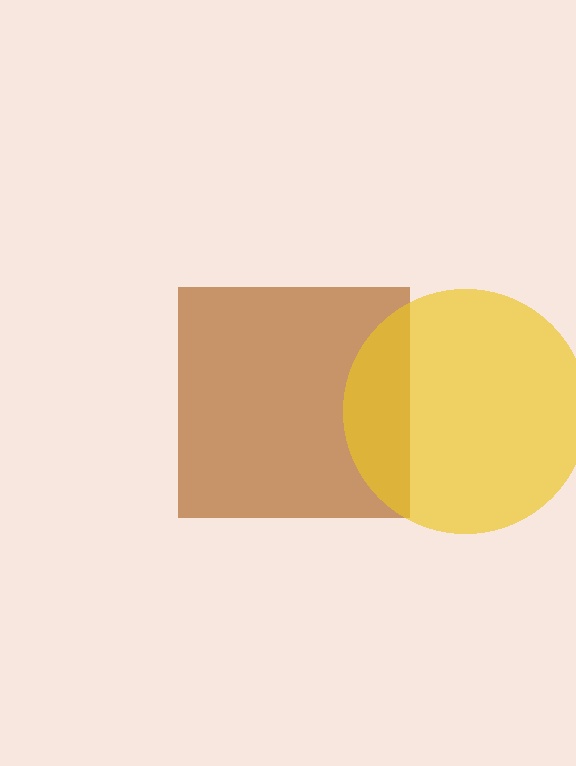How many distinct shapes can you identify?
There are 2 distinct shapes: a brown square, a yellow circle.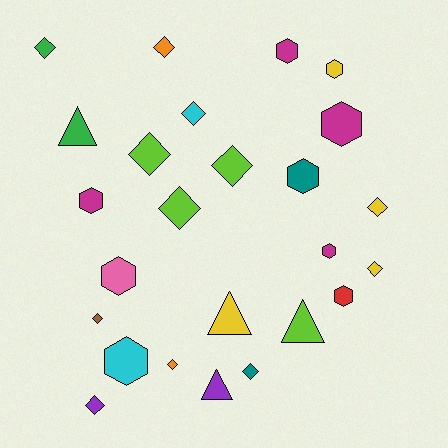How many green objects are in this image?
There are 2 green objects.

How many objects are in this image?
There are 25 objects.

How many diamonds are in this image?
There are 12 diamonds.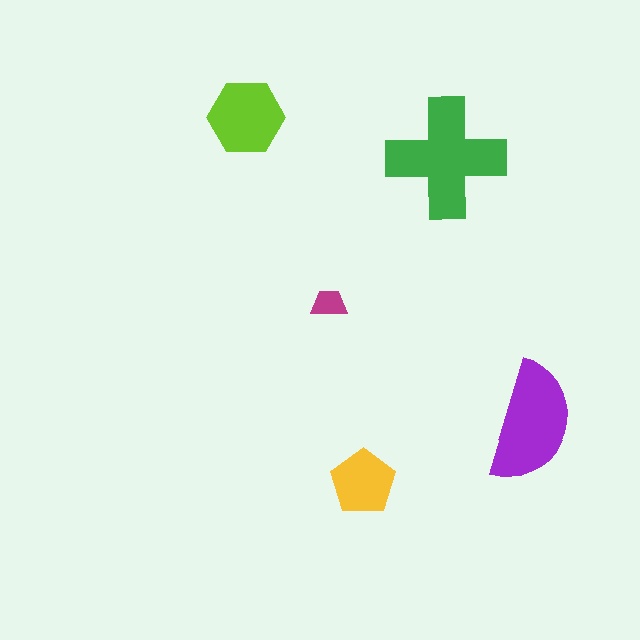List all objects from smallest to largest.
The magenta trapezoid, the yellow pentagon, the lime hexagon, the purple semicircle, the green cross.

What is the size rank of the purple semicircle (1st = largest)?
2nd.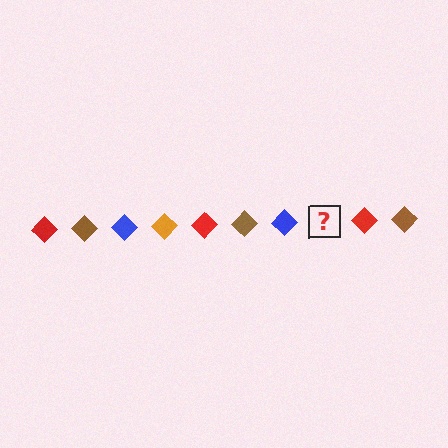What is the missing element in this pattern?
The missing element is an orange diamond.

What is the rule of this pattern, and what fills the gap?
The rule is that the pattern cycles through red, brown, blue, orange diamonds. The gap should be filled with an orange diamond.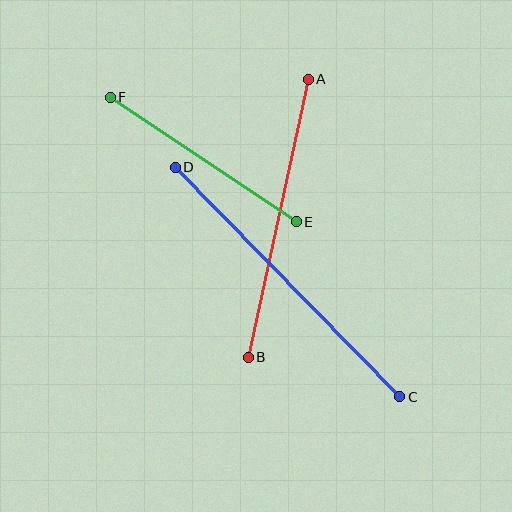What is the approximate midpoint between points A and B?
The midpoint is at approximately (278, 218) pixels.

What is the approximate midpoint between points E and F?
The midpoint is at approximately (203, 159) pixels.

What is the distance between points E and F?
The distance is approximately 224 pixels.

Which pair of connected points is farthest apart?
Points C and D are farthest apart.